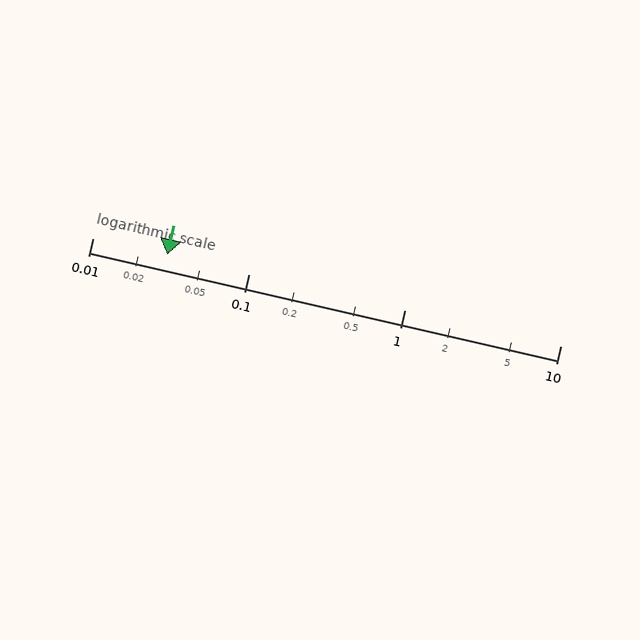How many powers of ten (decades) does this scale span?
The scale spans 3 decades, from 0.01 to 10.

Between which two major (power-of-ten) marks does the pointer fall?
The pointer is between 0.01 and 0.1.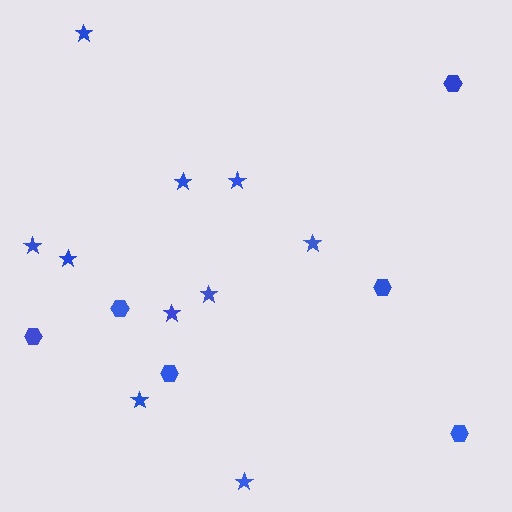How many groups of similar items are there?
There are 2 groups: one group of stars (10) and one group of hexagons (6).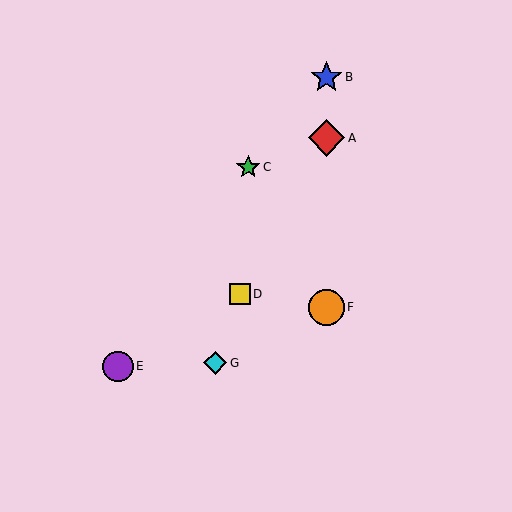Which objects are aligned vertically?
Objects A, B, F are aligned vertically.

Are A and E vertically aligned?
No, A is at x≈326 and E is at x≈118.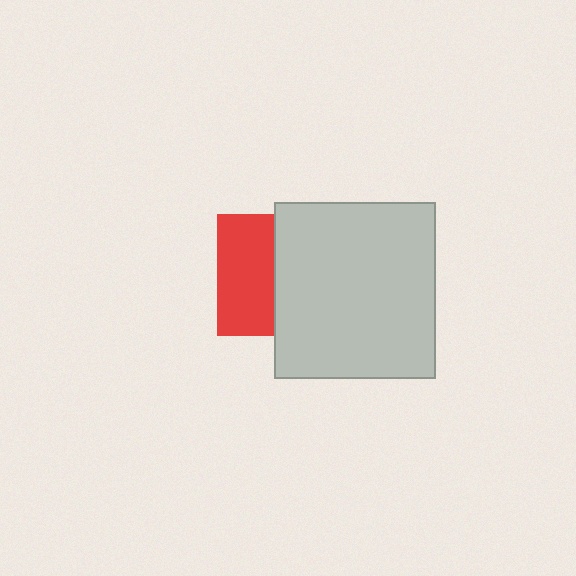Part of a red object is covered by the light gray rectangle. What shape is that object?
It is a square.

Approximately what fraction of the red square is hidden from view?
Roughly 54% of the red square is hidden behind the light gray rectangle.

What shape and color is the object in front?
The object in front is a light gray rectangle.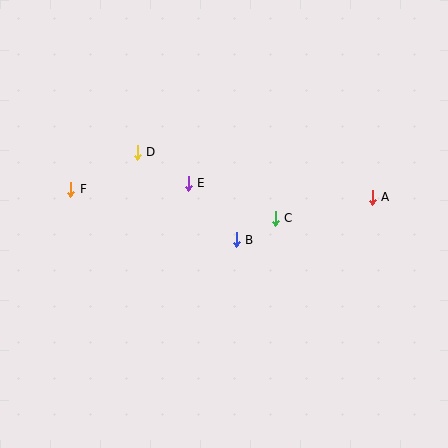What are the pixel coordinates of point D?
Point D is at (137, 152).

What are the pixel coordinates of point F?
Point F is at (71, 189).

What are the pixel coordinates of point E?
Point E is at (188, 183).